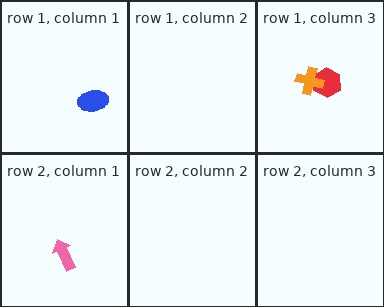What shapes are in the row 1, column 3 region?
The red hexagon, the orange cross.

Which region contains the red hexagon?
The row 1, column 3 region.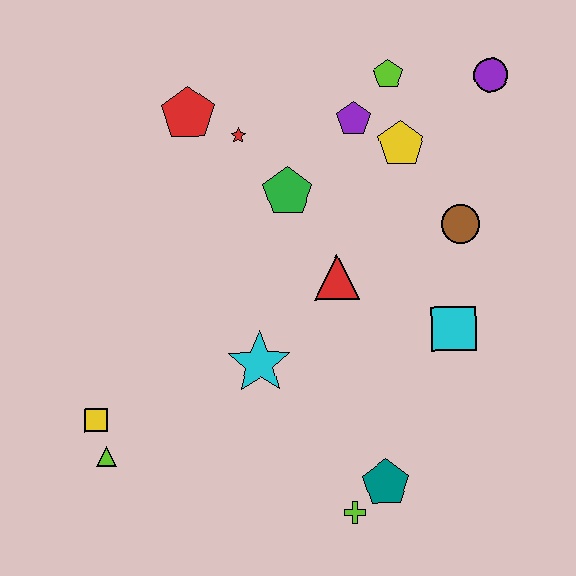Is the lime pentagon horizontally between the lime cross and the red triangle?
No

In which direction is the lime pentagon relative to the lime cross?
The lime pentagon is above the lime cross.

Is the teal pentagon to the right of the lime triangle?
Yes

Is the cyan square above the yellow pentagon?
No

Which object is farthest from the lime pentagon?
The lime triangle is farthest from the lime pentagon.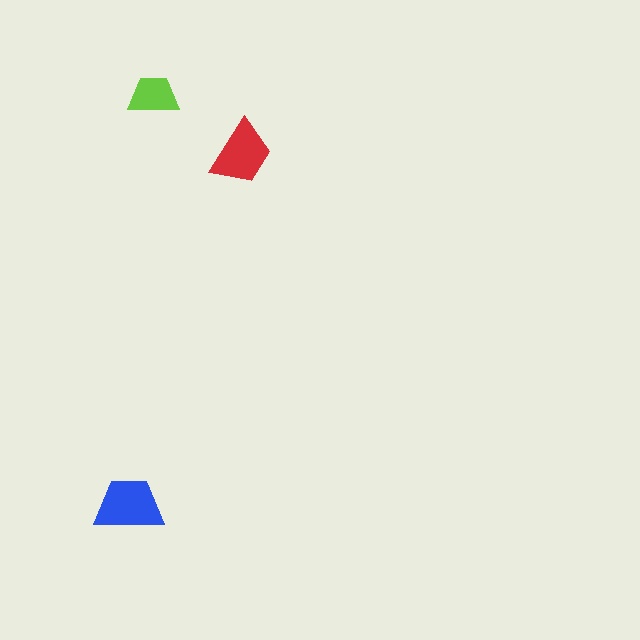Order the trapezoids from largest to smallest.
the blue one, the red one, the lime one.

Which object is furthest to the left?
The blue trapezoid is leftmost.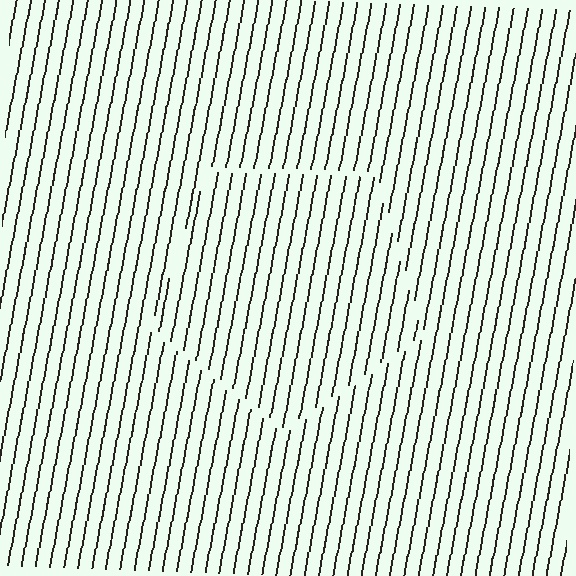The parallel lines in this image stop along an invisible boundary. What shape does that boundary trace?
An illusory pentagon. The interior of the shape contains the same grating, shifted by half a period — the contour is defined by the phase discontinuity where line-ends from the inner and outer gratings abut.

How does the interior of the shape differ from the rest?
The interior of the shape contains the same grating, shifted by half a period — the contour is defined by the phase discontinuity where line-ends from the inner and outer gratings abut.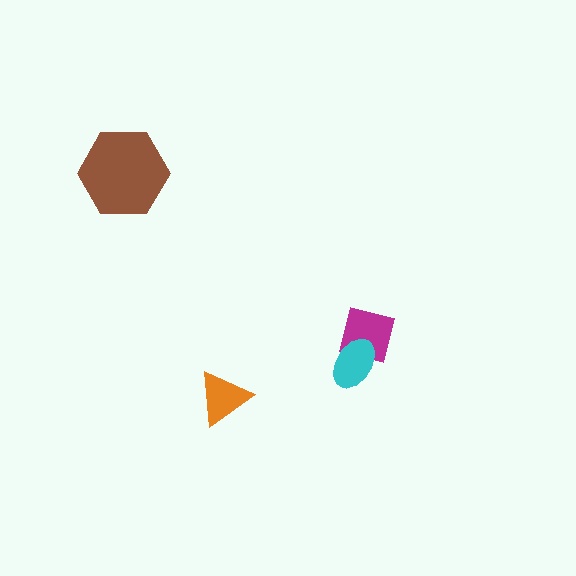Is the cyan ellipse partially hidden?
No, no other shape covers it.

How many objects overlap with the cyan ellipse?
1 object overlaps with the cyan ellipse.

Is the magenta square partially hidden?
Yes, it is partially covered by another shape.